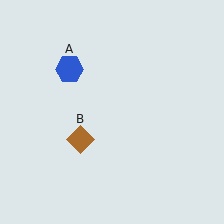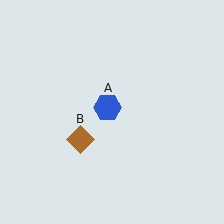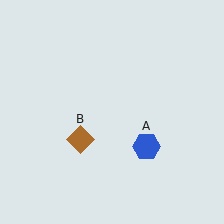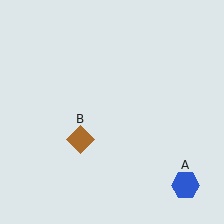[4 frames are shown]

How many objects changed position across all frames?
1 object changed position: blue hexagon (object A).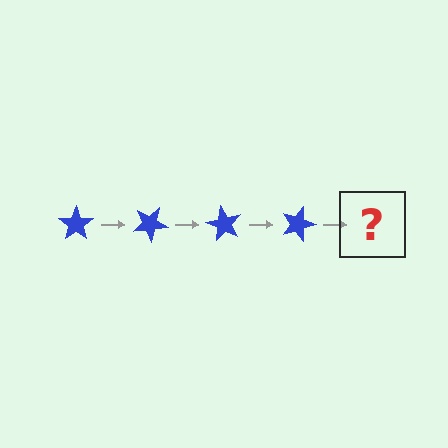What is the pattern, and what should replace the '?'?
The pattern is that the star rotates 30 degrees each step. The '?' should be a blue star rotated 120 degrees.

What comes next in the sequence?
The next element should be a blue star rotated 120 degrees.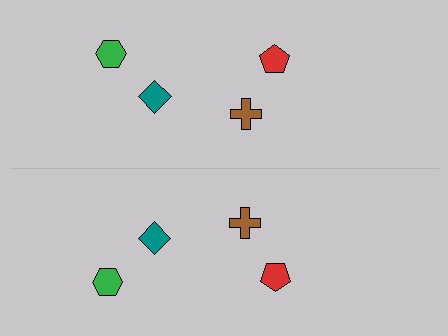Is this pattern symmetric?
Yes, this pattern has bilateral (reflection) symmetry.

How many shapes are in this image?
There are 8 shapes in this image.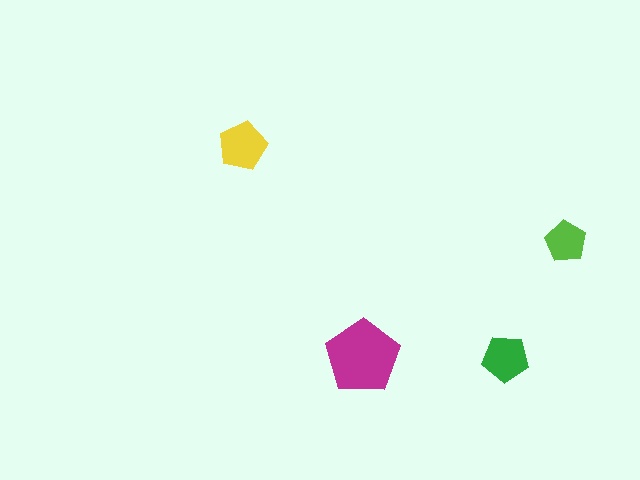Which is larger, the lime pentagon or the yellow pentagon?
The yellow one.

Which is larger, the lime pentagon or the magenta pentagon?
The magenta one.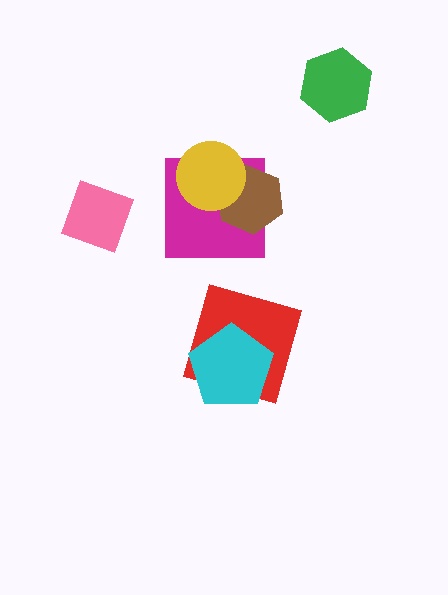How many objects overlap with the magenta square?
2 objects overlap with the magenta square.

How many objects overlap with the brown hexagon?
2 objects overlap with the brown hexagon.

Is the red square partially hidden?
Yes, it is partially covered by another shape.